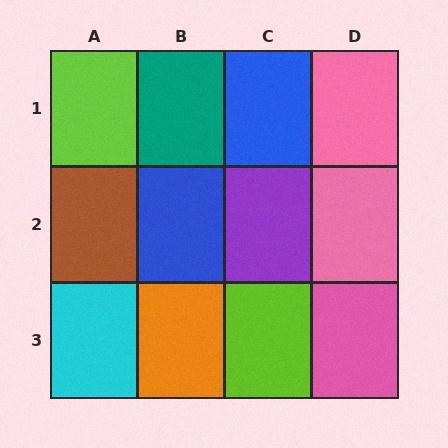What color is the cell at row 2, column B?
Blue.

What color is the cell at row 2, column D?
Pink.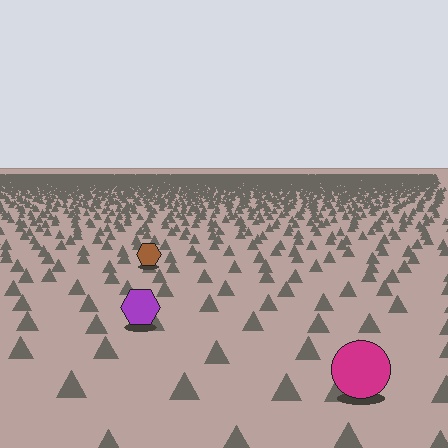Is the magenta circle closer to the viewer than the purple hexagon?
Yes. The magenta circle is closer — you can tell from the texture gradient: the ground texture is coarser near it.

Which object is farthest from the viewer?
The brown hexagon is farthest from the viewer. It appears smaller and the ground texture around it is denser.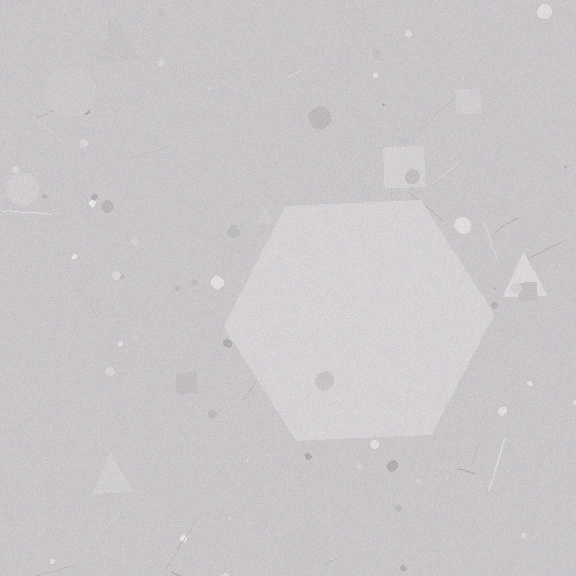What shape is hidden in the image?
A hexagon is hidden in the image.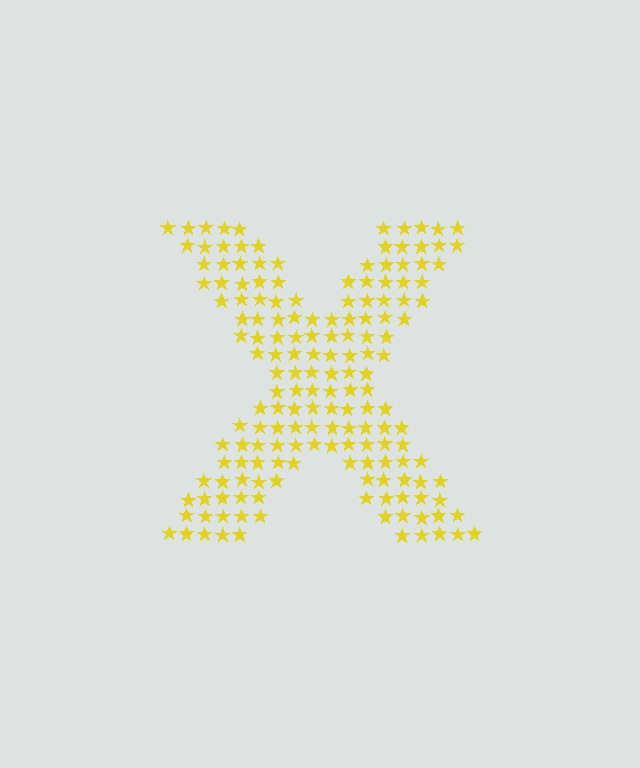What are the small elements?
The small elements are stars.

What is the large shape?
The large shape is the letter X.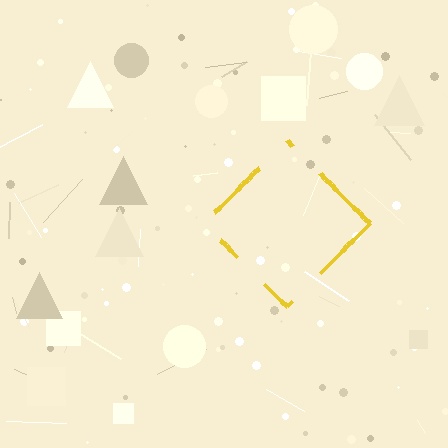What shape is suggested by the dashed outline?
The dashed outline suggests a diamond.